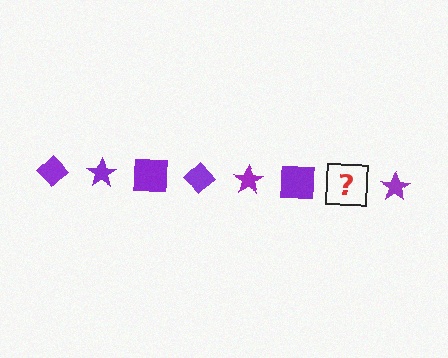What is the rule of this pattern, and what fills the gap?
The rule is that the pattern cycles through diamond, star, square shapes in purple. The gap should be filled with a purple diamond.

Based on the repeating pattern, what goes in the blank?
The blank should be a purple diamond.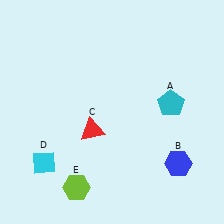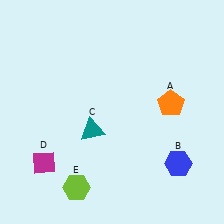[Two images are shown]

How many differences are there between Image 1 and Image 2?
There are 3 differences between the two images.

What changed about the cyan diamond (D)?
In Image 1, D is cyan. In Image 2, it changed to magenta.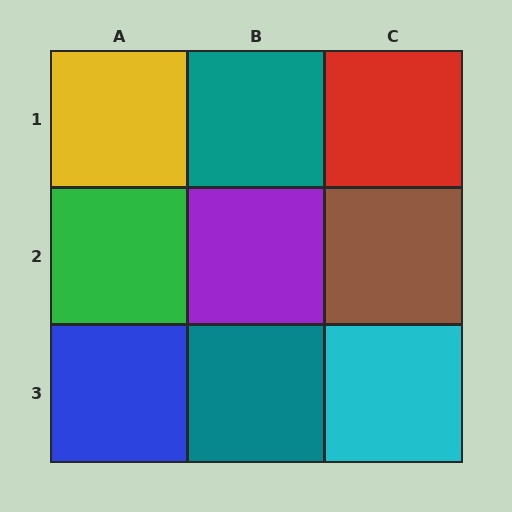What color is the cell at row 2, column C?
Brown.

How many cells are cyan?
1 cell is cyan.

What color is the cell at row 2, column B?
Purple.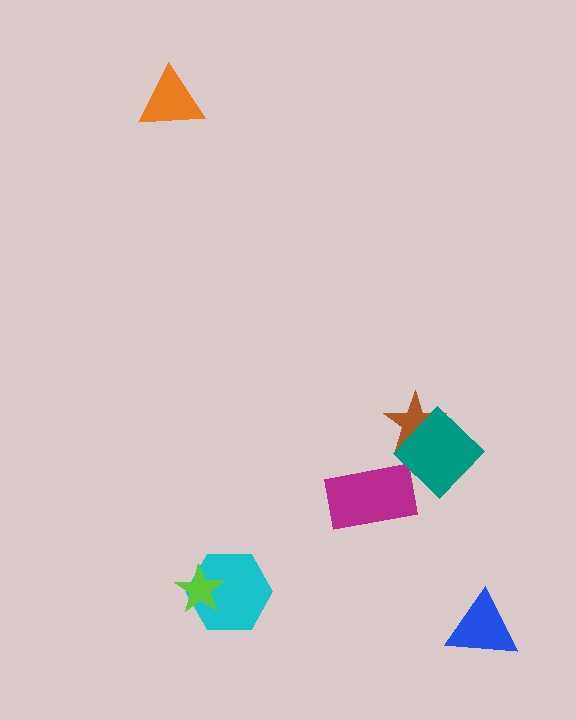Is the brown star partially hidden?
Yes, it is partially covered by another shape.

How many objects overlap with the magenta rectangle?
0 objects overlap with the magenta rectangle.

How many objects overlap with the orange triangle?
0 objects overlap with the orange triangle.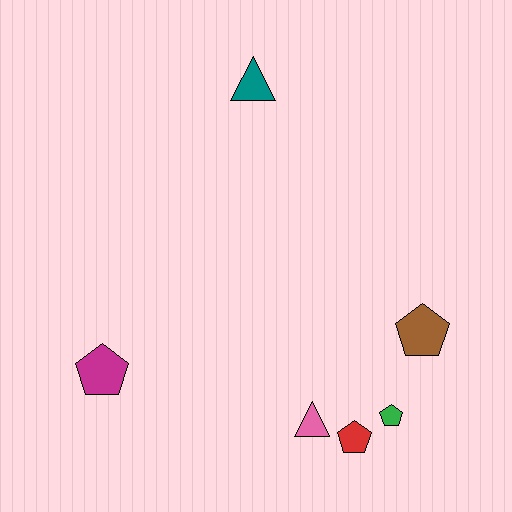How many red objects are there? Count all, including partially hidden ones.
There is 1 red object.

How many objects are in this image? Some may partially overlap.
There are 6 objects.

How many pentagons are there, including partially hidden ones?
There are 4 pentagons.